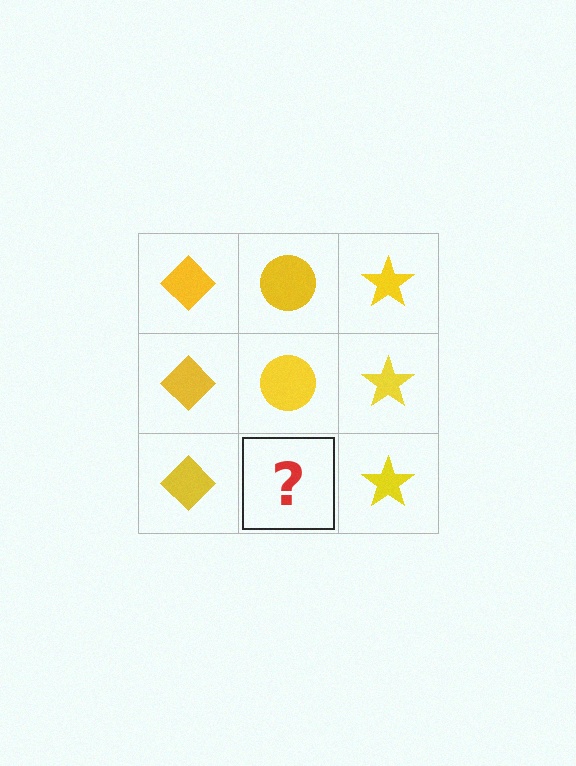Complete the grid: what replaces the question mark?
The question mark should be replaced with a yellow circle.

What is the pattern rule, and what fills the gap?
The rule is that each column has a consistent shape. The gap should be filled with a yellow circle.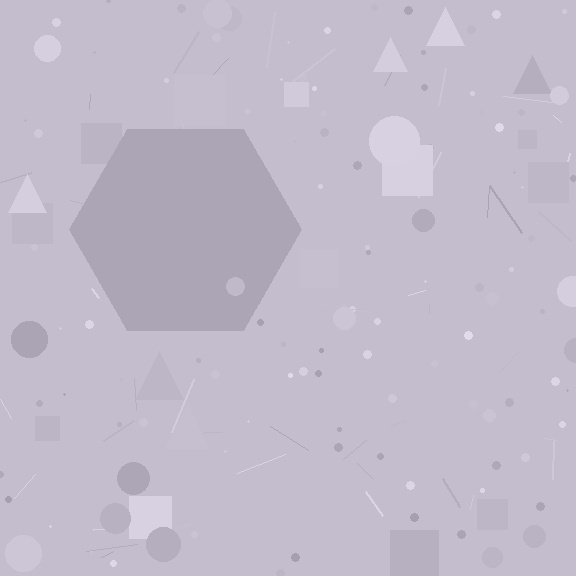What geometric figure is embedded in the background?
A hexagon is embedded in the background.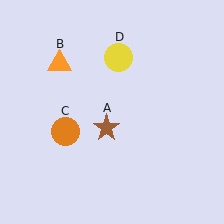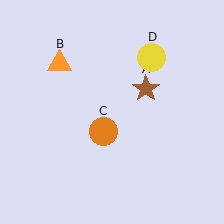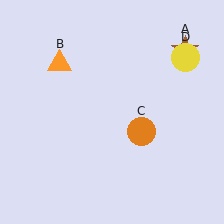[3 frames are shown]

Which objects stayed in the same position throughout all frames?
Orange triangle (object B) remained stationary.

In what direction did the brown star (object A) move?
The brown star (object A) moved up and to the right.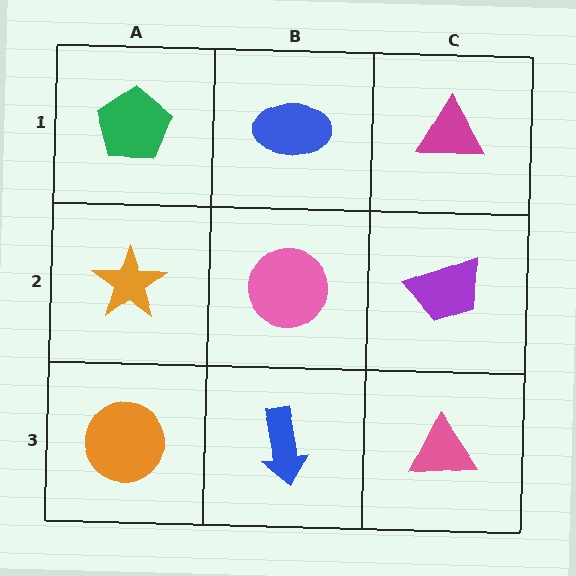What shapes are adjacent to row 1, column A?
An orange star (row 2, column A), a blue ellipse (row 1, column B).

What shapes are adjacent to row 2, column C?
A magenta triangle (row 1, column C), a pink triangle (row 3, column C), a pink circle (row 2, column B).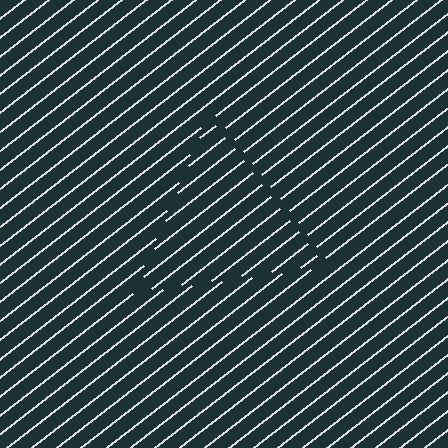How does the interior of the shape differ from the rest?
The interior of the shape contains the same grating, shifted by half a period — the contour is defined by the phase discontinuity where line-ends from the inner and outer gratings abut.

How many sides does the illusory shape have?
3 sides — the line-ends trace a triangle.